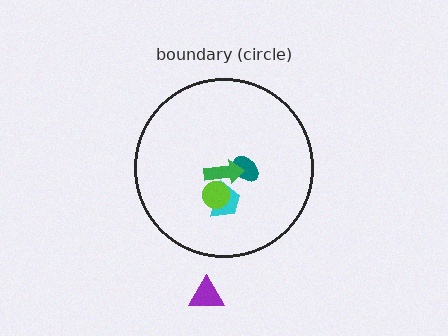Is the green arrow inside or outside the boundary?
Inside.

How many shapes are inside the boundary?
4 inside, 1 outside.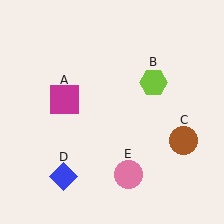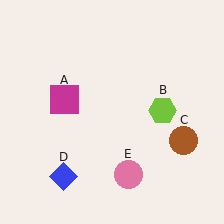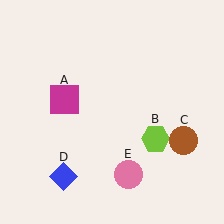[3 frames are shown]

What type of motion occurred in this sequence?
The lime hexagon (object B) rotated clockwise around the center of the scene.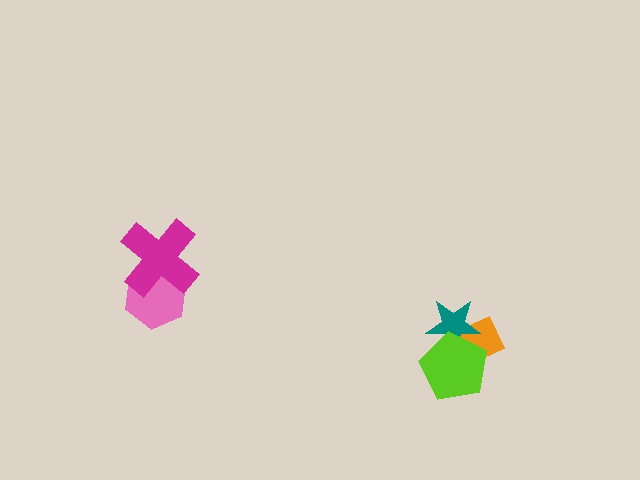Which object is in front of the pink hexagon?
The magenta cross is in front of the pink hexagon.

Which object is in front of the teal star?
The lime pentagon is in front of the teal star.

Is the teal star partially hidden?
Yes, it is partially covered by another shape.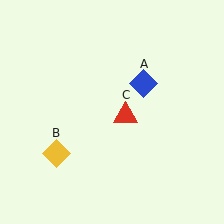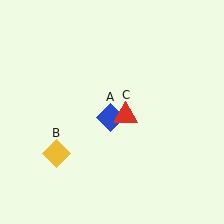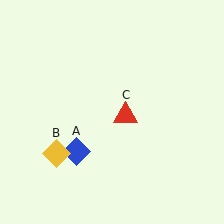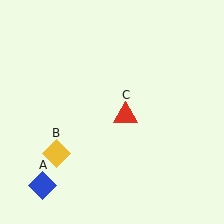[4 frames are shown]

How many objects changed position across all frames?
1 object changed position: blue diamond (object A).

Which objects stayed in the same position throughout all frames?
Yellow diamond (object B) and red triangle (object C) remained stationary.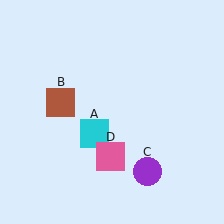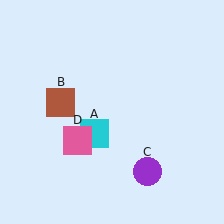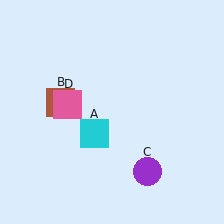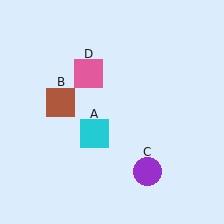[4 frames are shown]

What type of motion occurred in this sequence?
The pink square (object D) rotated clockwise around the center of the scene.